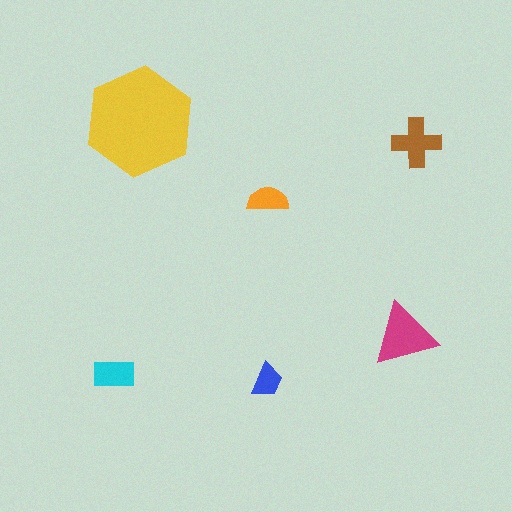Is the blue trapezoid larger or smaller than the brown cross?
Smaller.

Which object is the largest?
The yellow hexagon.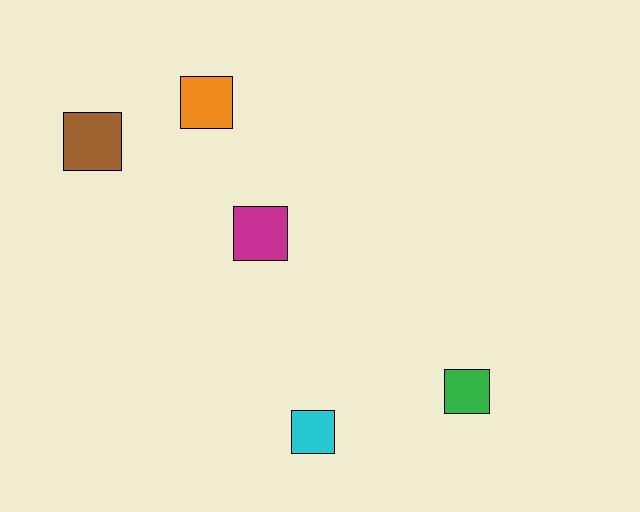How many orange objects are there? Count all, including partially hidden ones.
There is 1 orange object.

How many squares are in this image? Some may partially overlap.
There are 5 squares.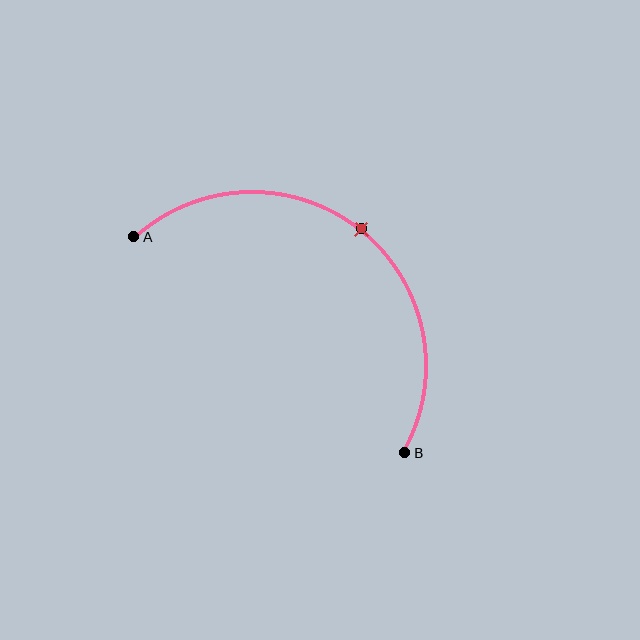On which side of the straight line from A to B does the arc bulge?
The arc bulges above and to the right of the straight line connecting A and B.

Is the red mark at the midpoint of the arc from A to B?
Yes. The red mark lies on the arc at equal arc-length from both A and B — it is the arc midpoint.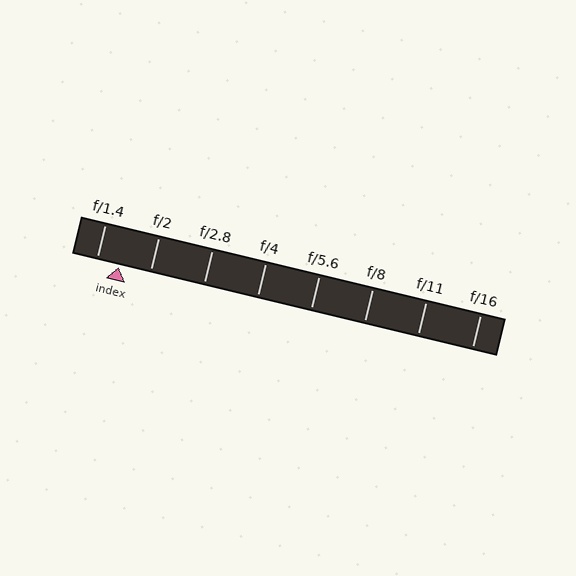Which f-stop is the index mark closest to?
The index mark is closest to f/1.4.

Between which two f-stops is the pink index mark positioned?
The index mark is between f/1.4 and f/2.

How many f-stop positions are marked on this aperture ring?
There are 8 f-stop positions marked.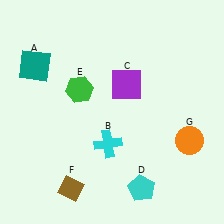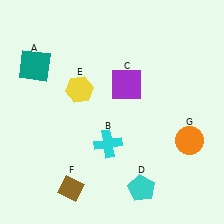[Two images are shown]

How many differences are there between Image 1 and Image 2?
There is 1 difference between the two images.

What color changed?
The hexagon (E) changed from green in Image 1 to yellow in Image 2.